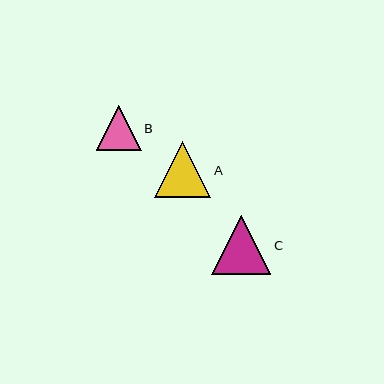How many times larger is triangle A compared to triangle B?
Triangle A is approximately 1.3 times the size of triangle B.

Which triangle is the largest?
Triangle C is the largest with a size of approximately 59 pixels.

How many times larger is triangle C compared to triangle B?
Triangle C is approximately 1.3 times the size of triangle B.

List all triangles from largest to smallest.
From largest to smallest: C, A, B.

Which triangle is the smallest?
Triangle B is the smallest with a size of approximately 45 pixels.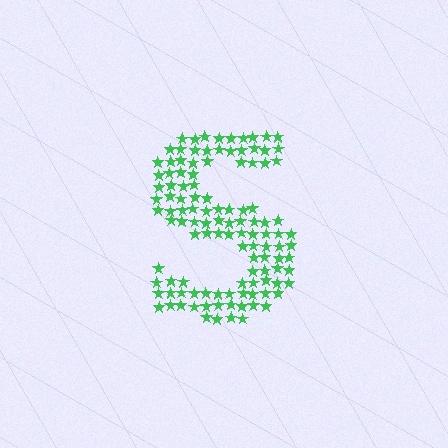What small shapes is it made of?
It is made of small stars.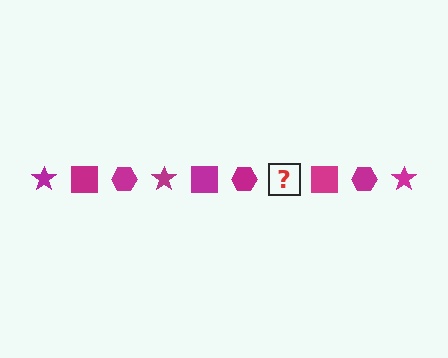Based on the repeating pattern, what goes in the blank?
The blank should be a magenta star.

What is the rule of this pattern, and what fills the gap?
The rule is that the pattern cycles through star, square, hexagon shapes in magenta. The gap should be filled with a magenta star.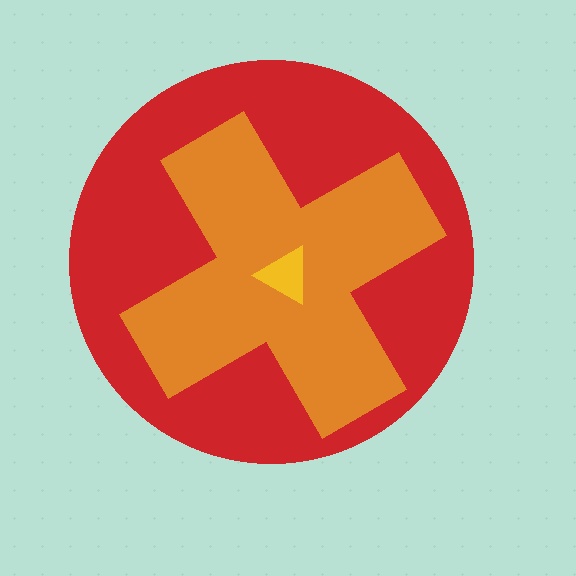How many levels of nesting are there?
3.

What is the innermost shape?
The yellow triangle.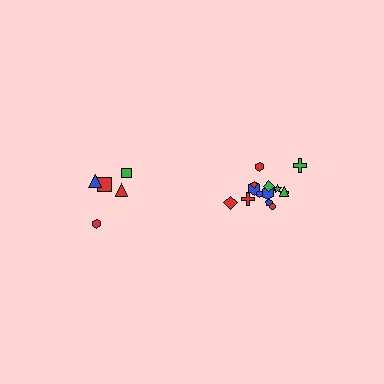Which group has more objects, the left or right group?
The right group.